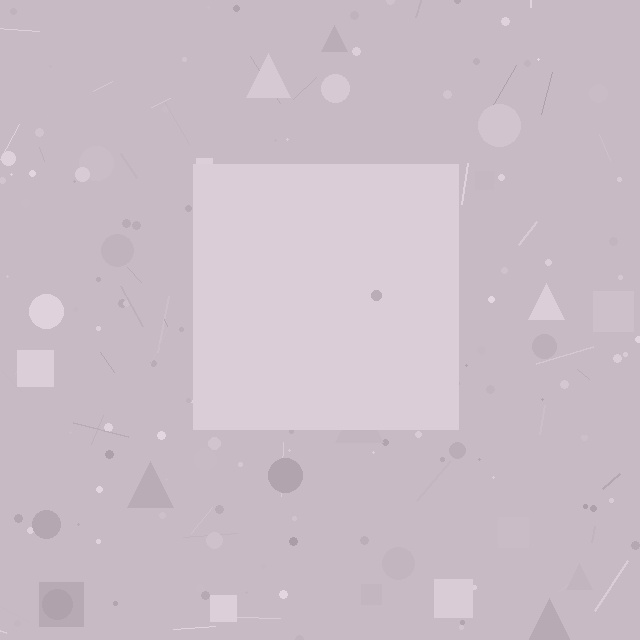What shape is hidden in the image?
A square is hidden in the image.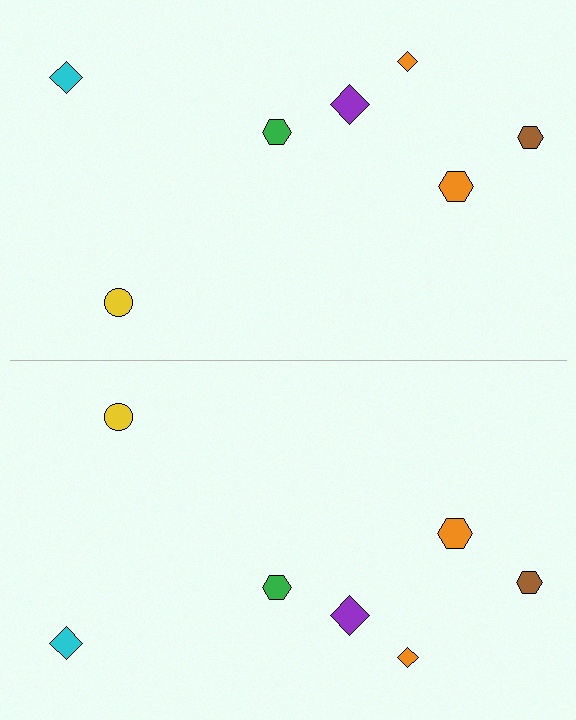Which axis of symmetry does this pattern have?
The pattern has a horizontal axis of symmetry running through the center of the image.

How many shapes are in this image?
There are 14 shapes in this image.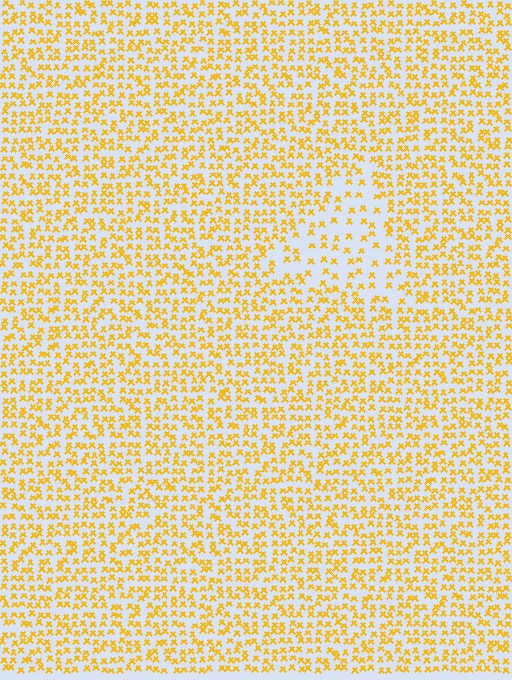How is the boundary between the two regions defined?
The boundary is defined by a change in element density (approximately 2.0x ratio). All elements are the same color, size, and shape.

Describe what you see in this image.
The image contains small yellow elements arranged at two different densities. A triangle-shaped region is visible where the elements are less densely packed than the surrounding area.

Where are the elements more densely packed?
The elements are more densely packed outside the triangle boundary.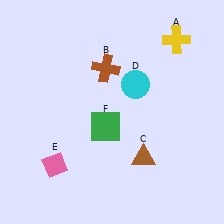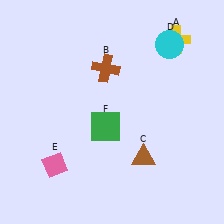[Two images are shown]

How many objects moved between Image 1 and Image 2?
1 object moved between the two images.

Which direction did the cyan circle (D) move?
The cyan circle (D) moved up.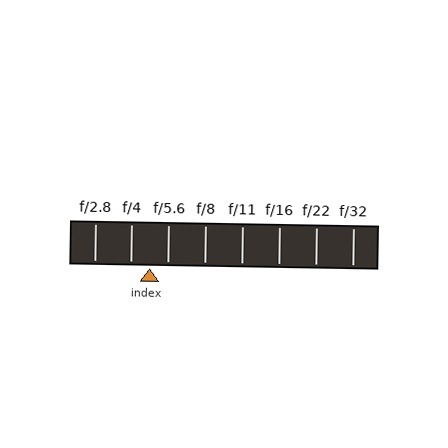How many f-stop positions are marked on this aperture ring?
There are 8 f-stop positions marked.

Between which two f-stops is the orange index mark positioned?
The index mark is between f/4 and f/5.6.